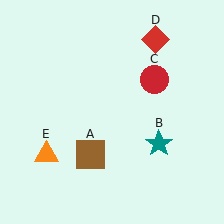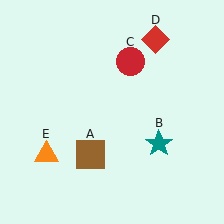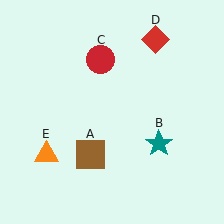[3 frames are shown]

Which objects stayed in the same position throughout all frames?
Brown square (object A) and teal star (object B) and red diamond (object D) and orange triangle (object E) remained stationary.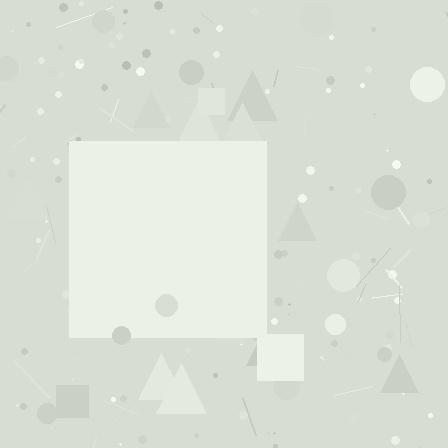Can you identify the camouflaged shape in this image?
The camouflaged shape is a square.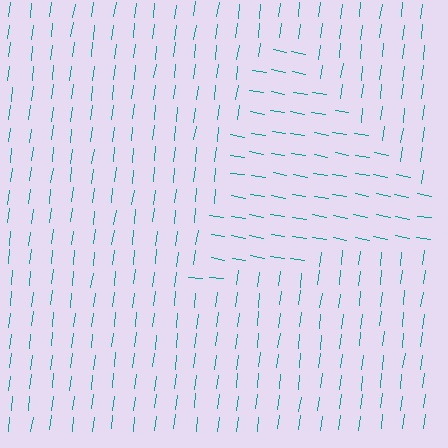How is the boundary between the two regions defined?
The boundary is defined purely by a change in line orientation (approximately 88 degrees difference). All lines are the same color and thickness.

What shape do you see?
I see a triangle.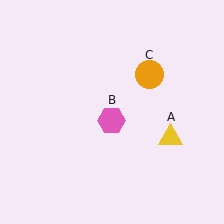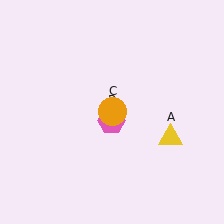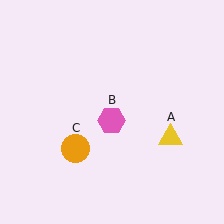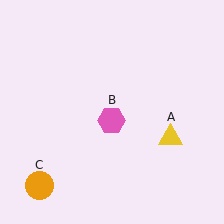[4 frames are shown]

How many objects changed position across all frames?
1 object changed position: orange circle (object C).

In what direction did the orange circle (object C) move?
The orange circle (object C) moved down and to the left.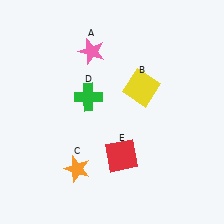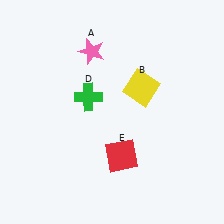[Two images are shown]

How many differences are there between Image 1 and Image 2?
There is 1 difference between the two images.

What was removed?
The orange star (C) was removed in Image 2.